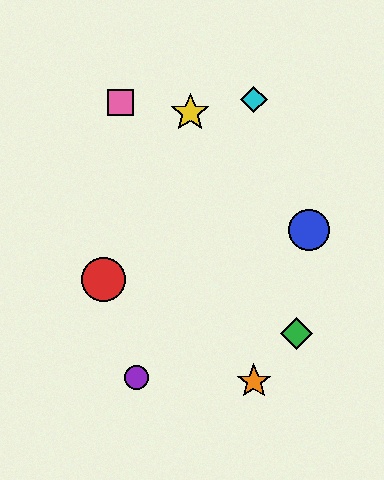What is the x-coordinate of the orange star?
The orange star is at x≈254.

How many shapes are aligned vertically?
2 shapes (the orange star, the cyan diamond) are aligned vertically.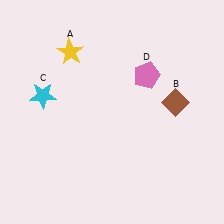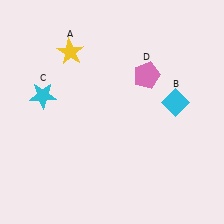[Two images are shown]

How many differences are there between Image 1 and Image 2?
There is 1 difference between the two images.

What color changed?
The diamond (B) changed from brown in Image 1 to cyan in Image 2.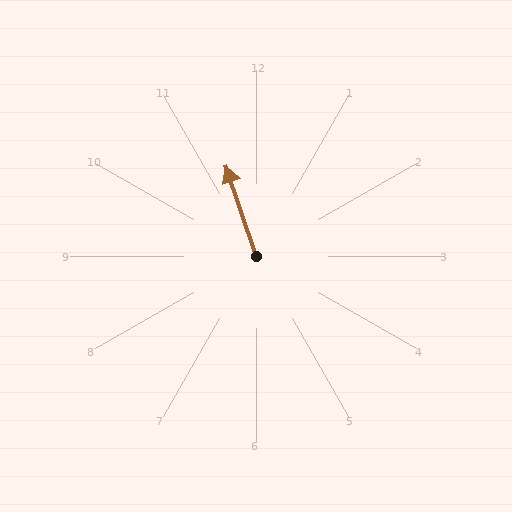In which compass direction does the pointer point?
North.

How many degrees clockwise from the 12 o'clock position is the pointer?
Approximately 342 degrees.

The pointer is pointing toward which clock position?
Roughly 11 o'clock.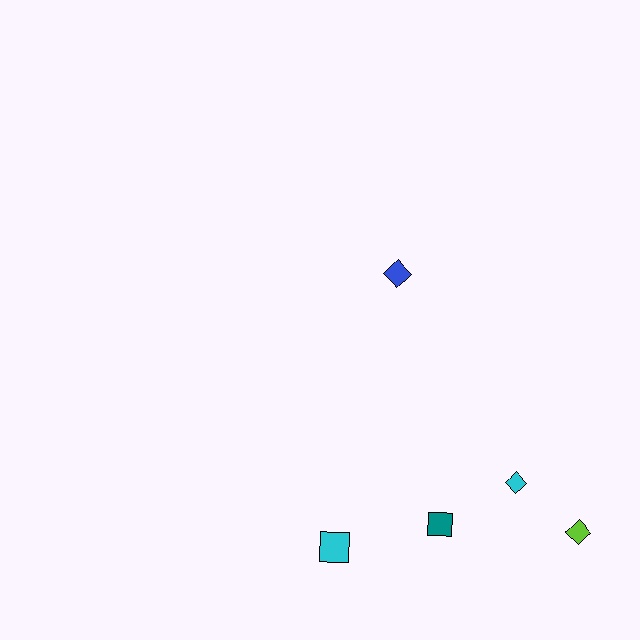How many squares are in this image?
There are 2 squares.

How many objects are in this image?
There are 5 objects.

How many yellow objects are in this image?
There are no yellow objects.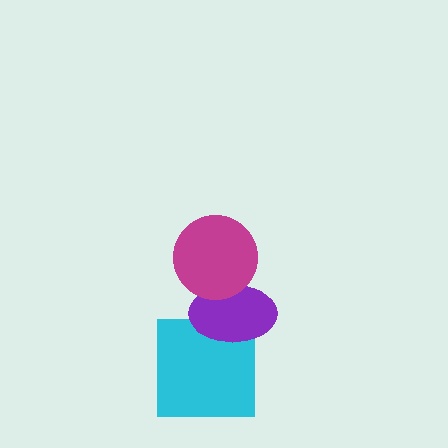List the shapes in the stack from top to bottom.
From top to bottom: the magenta circle, the purple ellipse, the cyan square.